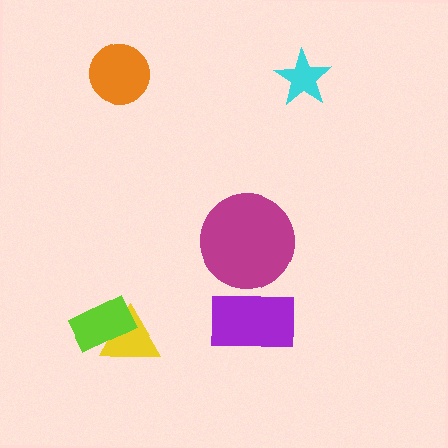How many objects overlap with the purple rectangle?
0 objects overlap with the purple rectangle.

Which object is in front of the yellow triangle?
The lime rectangle is in front of the yellow triangle.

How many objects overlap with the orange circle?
0 objects overlap with the orange circle.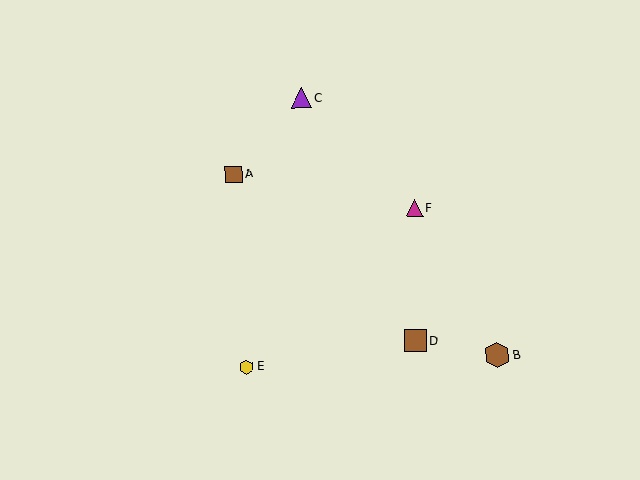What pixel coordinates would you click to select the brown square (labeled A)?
Click at (234, 174) to select the brown square A.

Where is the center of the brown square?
The center of the brown square is at (415, 341).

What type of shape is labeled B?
Shape B is a brown hexagon.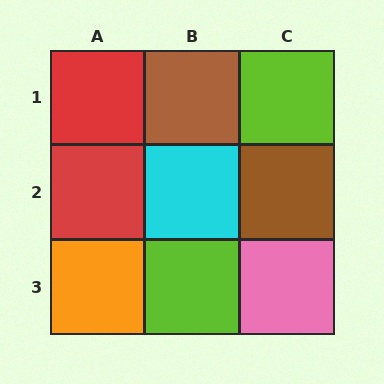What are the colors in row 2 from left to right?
Red, cyan, brown.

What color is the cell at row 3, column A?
Orange.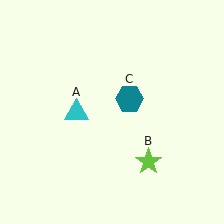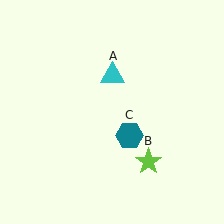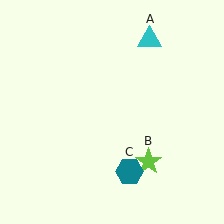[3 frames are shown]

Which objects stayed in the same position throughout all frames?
Lime star (object B) remained stationary.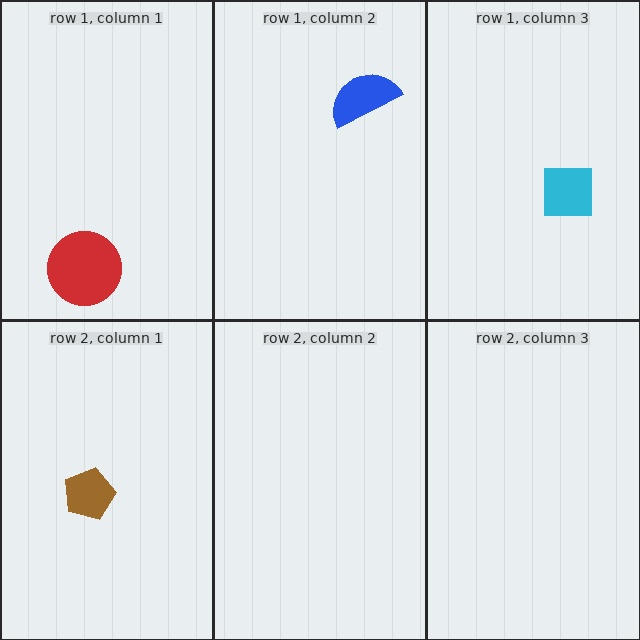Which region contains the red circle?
The row 1, column 1 region.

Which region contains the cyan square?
The row 1, column 3 region.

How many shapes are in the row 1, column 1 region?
1.